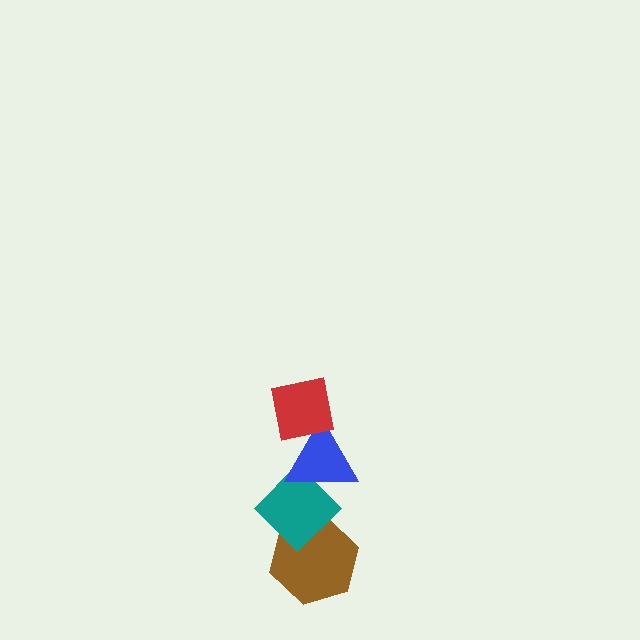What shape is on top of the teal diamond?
The blue triangle is on top of the teal diamond.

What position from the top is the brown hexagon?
The brown hexagon is 4th from the top.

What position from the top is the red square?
The red square is 1st from the top.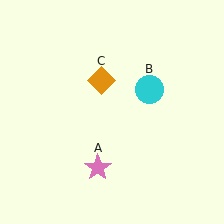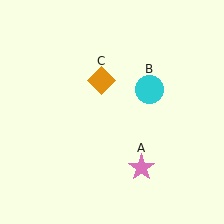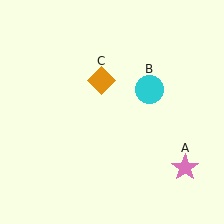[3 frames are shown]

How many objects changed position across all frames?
1 object changed position: pink star (object A).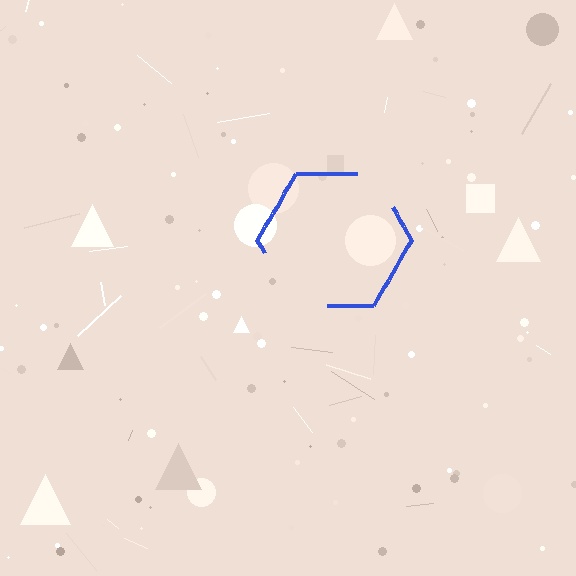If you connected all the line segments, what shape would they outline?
They would outline a hexagon.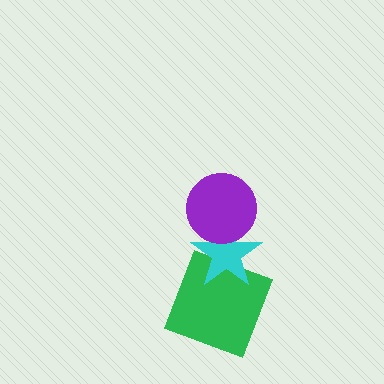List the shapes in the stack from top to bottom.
From top to bottom: the purple circle, the cyan star, the green square.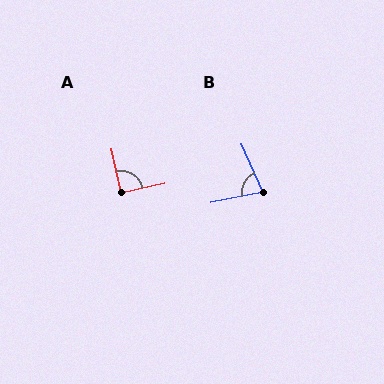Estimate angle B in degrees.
Approximately 77 degrees.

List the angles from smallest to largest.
B (77°), A (89°).